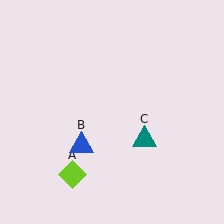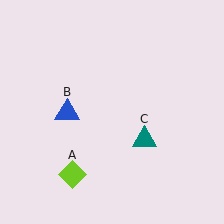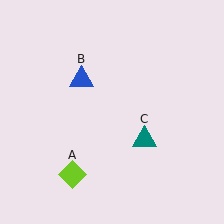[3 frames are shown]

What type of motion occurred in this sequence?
The blue triangle (object B) rotated clockwise around the center of the scene.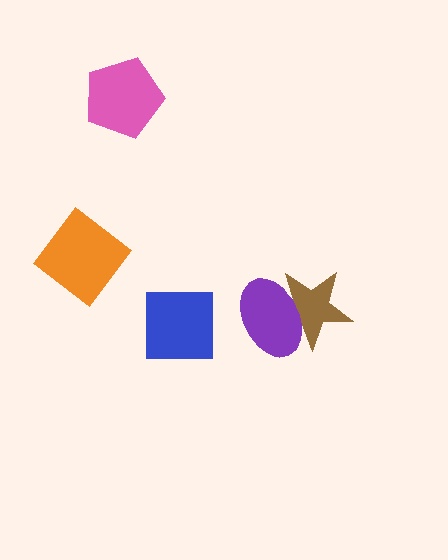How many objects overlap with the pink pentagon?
0 objects overlap with the pink pentagon.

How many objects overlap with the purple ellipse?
1 object overlaps with the purple ellipse.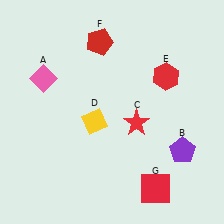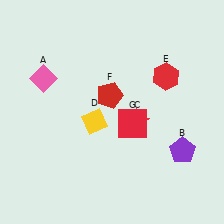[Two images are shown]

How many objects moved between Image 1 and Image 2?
2 objects moved between the two images.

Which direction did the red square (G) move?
The red square (G) moved up.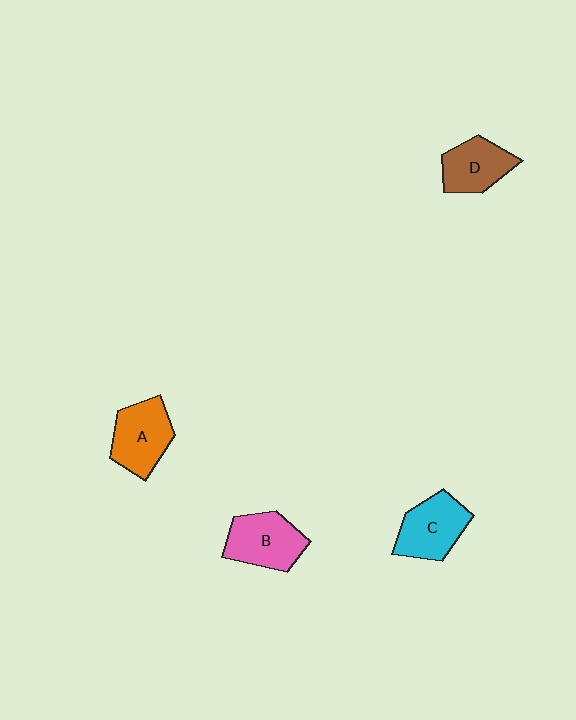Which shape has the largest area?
Shape B (pink).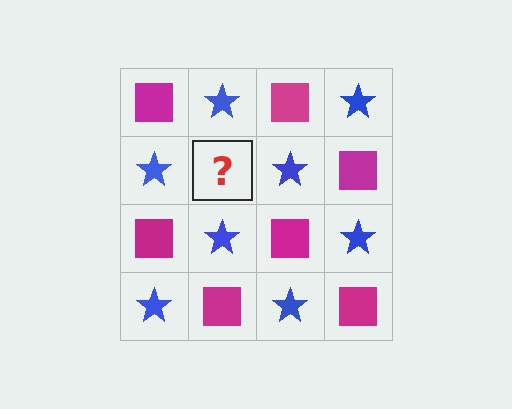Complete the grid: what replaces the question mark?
The question mark should be replaced with a magenta square.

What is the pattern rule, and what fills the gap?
The rule is that it alternates magenta square and blue star in a checkerboard pattern. The gap should be filled with a magenta square.